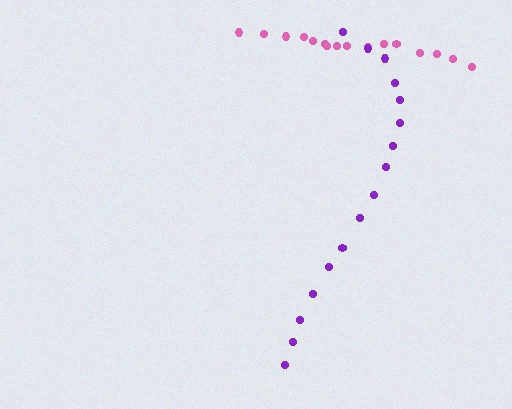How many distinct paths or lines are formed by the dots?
There are 2 distinct paths.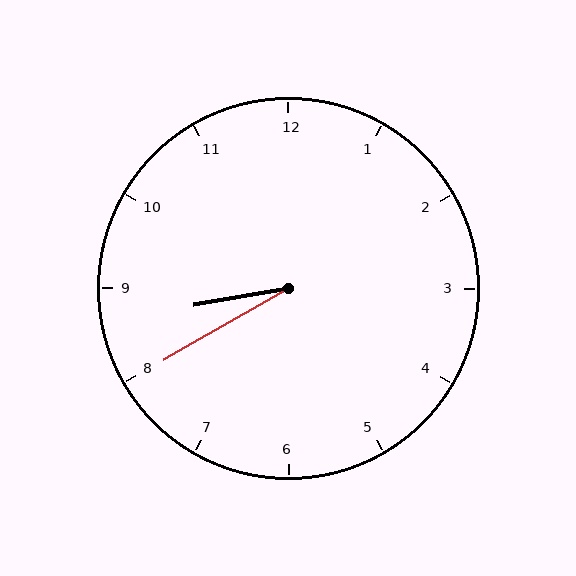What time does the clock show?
8:40.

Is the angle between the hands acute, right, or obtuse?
It is acute.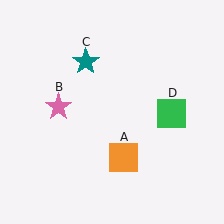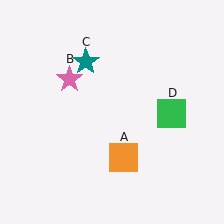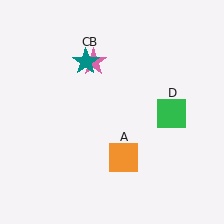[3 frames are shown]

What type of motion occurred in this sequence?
The pink star (object B) rotated clockwise around the center of the scene.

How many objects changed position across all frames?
1 object changed position: pink star (object B).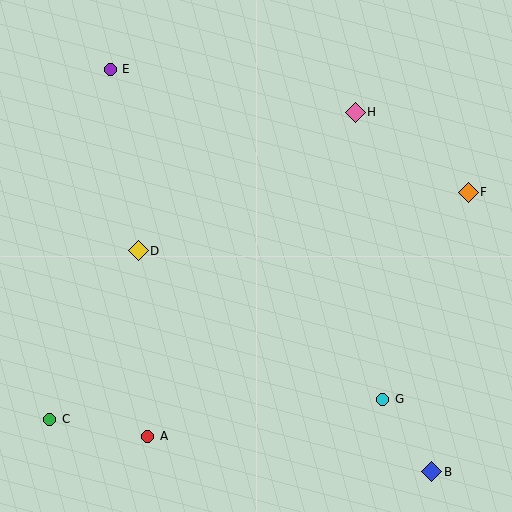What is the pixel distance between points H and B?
The distance between H and B is 367 pixels.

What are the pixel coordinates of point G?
Point G is at (383, 399).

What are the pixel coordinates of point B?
Point B is at (432, 472).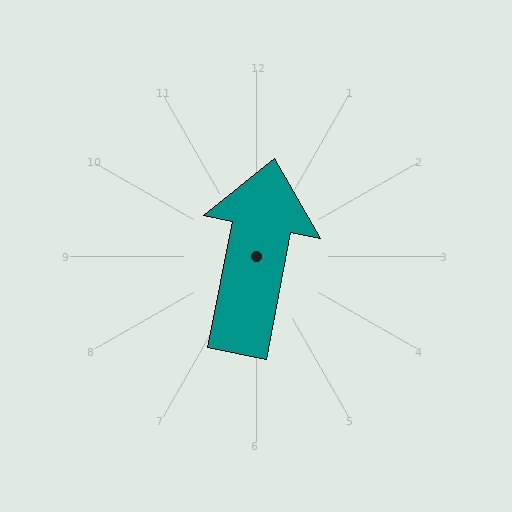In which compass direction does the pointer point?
North.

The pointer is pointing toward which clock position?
Roughly 12 o'clock.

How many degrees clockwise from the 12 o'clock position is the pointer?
Approximately 11 degrees.